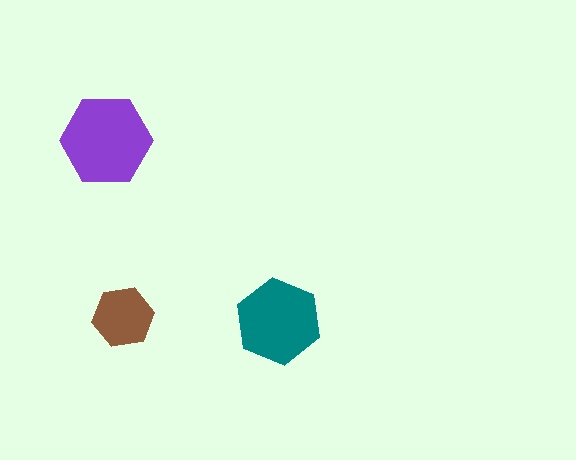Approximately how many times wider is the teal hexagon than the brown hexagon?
About 1.5 times wider.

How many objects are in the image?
There are 3 objects in the image.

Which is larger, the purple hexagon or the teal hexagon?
The purple one.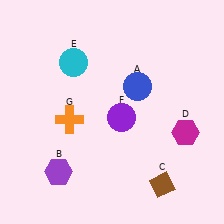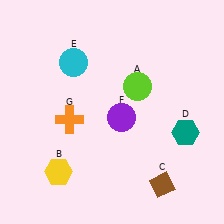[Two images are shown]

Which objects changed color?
A changed from blue to lime. B changed from purple to yellow. D changed from magenta to teal.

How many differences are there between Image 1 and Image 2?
There are 3 differences between the two images.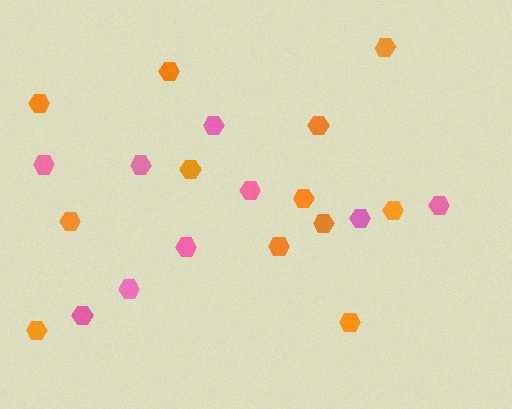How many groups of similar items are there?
There are 2 groups: one group of orange hexagons (12) and one group of pink hexagons (9).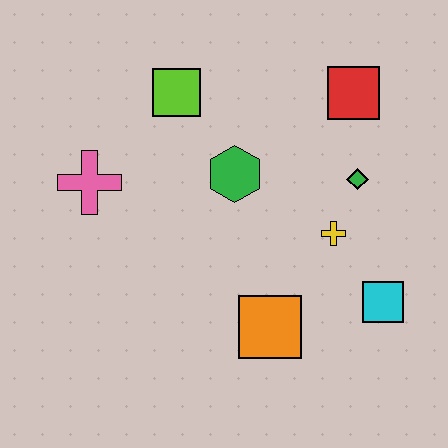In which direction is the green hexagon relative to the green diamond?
The green hexagon is to the left of the green diamond.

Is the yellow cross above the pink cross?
No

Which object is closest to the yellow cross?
The green diamond is closest to the yellow cross.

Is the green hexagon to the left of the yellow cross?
Yes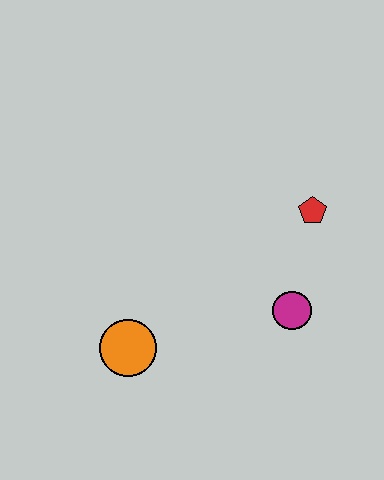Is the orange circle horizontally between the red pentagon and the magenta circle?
No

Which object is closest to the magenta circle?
The red pentagon is closest to the magenta circle.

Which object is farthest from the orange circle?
The red pentagon is farthest from the orange circle.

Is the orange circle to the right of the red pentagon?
No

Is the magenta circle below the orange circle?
No